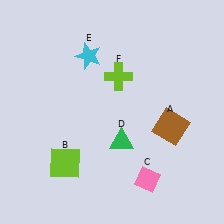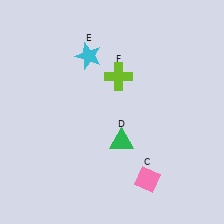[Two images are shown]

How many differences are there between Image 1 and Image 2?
There are 2 differences between the two images.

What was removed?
The brown square (A), the lime square (B) were removed in Image 2.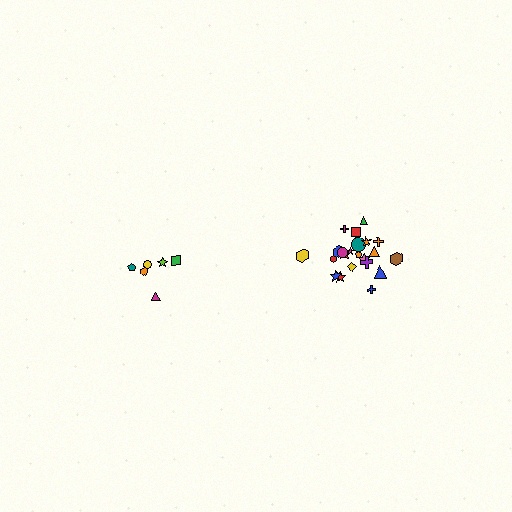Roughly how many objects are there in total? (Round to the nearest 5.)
Roughly 30 objects in total.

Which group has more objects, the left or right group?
The right group.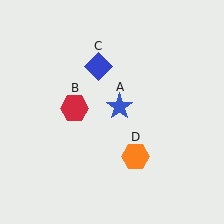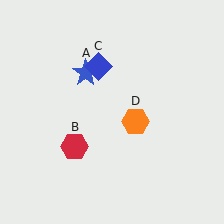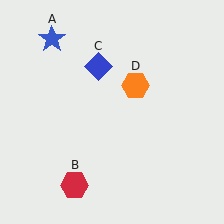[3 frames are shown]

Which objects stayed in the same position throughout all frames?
Blue diamond (object C) remained stationary.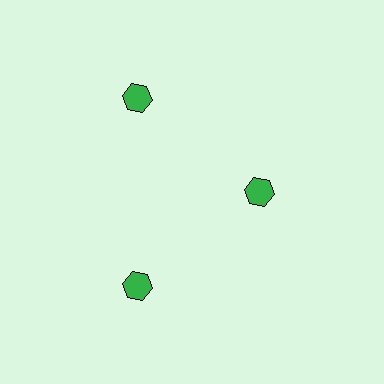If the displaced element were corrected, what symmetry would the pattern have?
It would have 3-fold rotational symmetry — the pattern would map onto itself every 120 degrees.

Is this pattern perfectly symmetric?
No. The 3 green hexagons are arranged in a ring, but one element near the 3 o'clock position is pulled inward toward the center, breaking the 3-fold rotational symmetry.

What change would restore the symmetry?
The symmetry would be restored by moving it outward, back onto the ring so that all 3 hexagons sit at equal angles and equal distance from the center.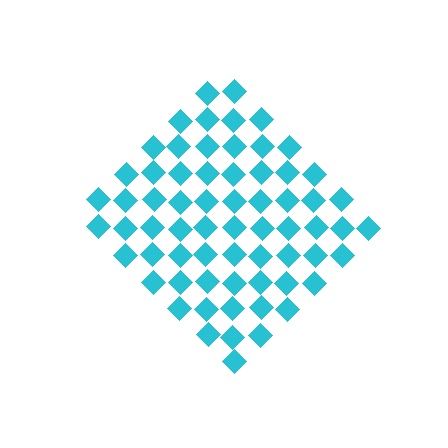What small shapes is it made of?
It is made of small diamonds.